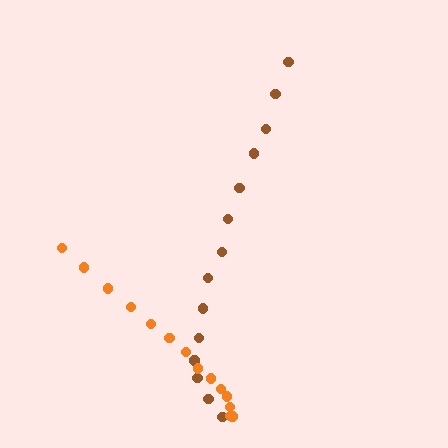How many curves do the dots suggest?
There are 2 distinct paths.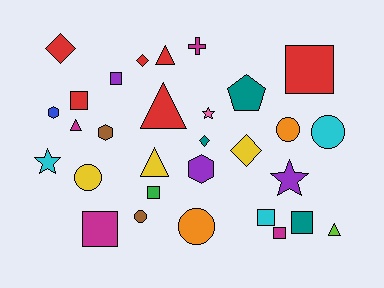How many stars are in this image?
There are 3 stars.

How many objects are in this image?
There are 30 objects.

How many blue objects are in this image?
There is 1 blue object.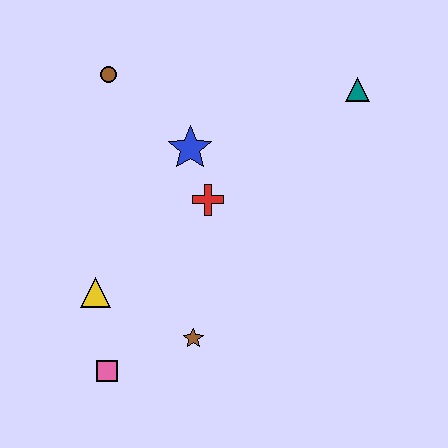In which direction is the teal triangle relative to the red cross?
The teal triangle is to the right of the red cross.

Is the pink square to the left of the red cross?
Yes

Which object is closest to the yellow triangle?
The pink square is closest to the yellow triangle.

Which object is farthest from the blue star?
The pink square is farthest from the blue star.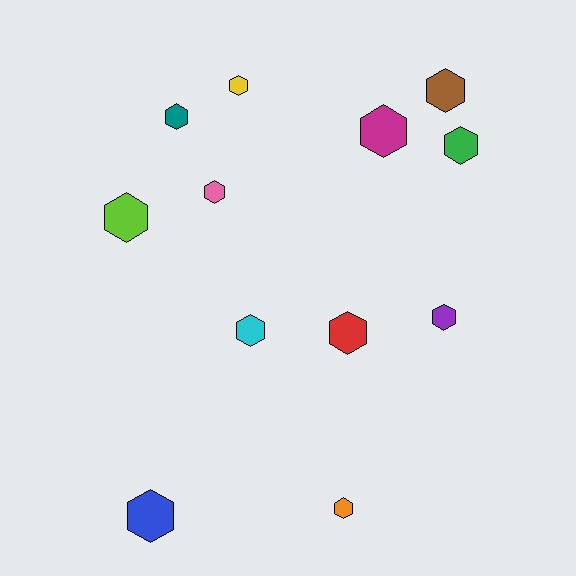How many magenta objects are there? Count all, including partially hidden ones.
There is 1 magenta object.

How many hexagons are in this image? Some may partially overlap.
There are 12 hexagons.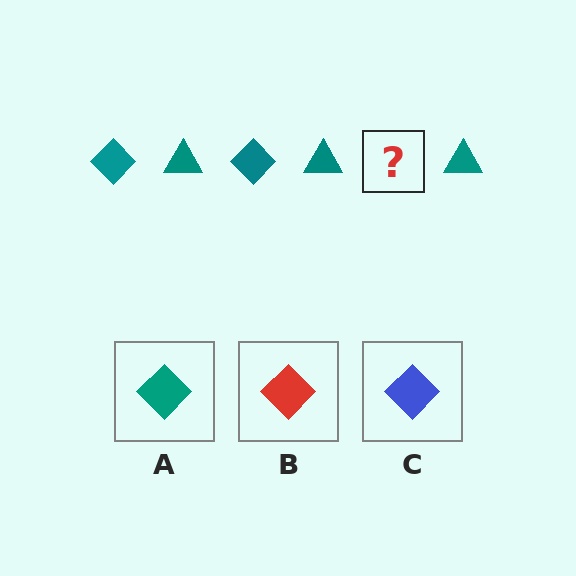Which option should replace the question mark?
Option A.